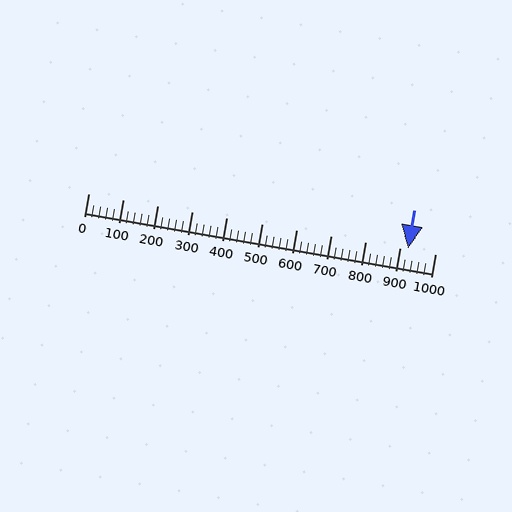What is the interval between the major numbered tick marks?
The major tick marks are spaced 100 units apart.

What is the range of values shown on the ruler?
The ruler shows values from 0 to 1000.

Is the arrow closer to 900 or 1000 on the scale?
The arrow is closer to 900.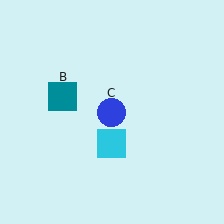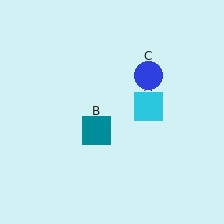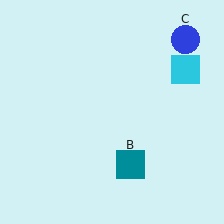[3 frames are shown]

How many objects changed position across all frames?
3 objects changed position: cyan square (object A), teal square (object B), blue circle (object C).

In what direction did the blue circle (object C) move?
The blue circle (object C) moved up and to the right.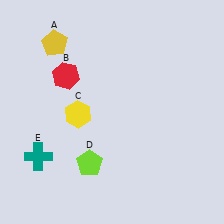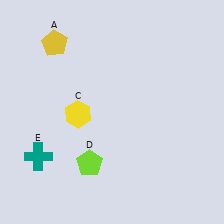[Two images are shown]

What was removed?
The red hexagon (B) was removed in Image 2.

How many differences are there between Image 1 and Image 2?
There is 1 difference between the two images.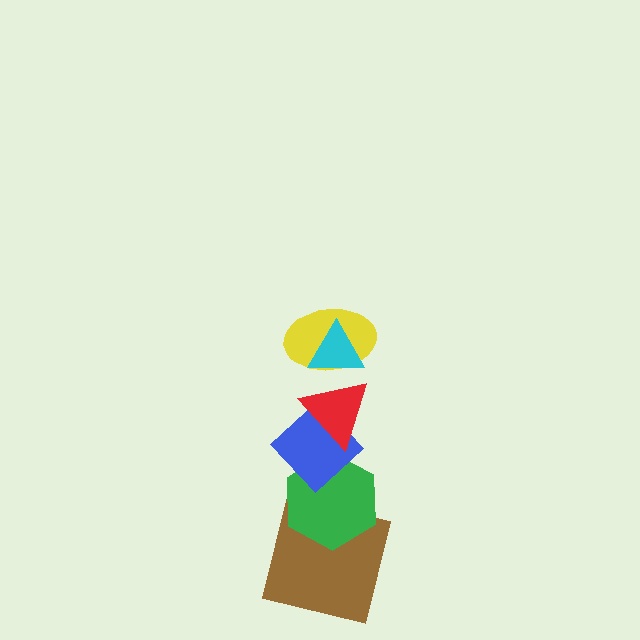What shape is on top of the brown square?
The green hexagon is on top of the brown square.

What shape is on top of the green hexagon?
The blue diamond is on top of the green hexagon.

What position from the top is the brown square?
The brown square is 6th from the top.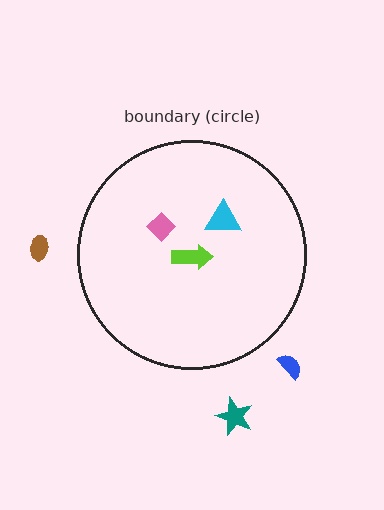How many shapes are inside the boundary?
3 inside, 3 outside.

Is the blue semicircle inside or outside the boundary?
Outside.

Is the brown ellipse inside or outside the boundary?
Outside.